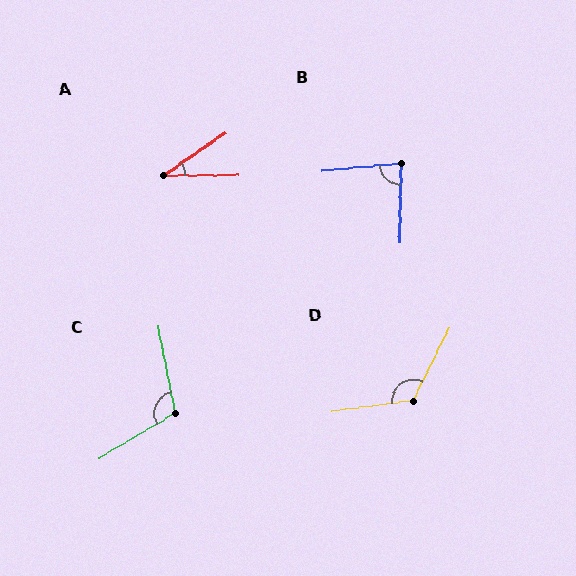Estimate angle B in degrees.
Approximately 84 degrees.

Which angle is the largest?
D, at approximately 124 degrees.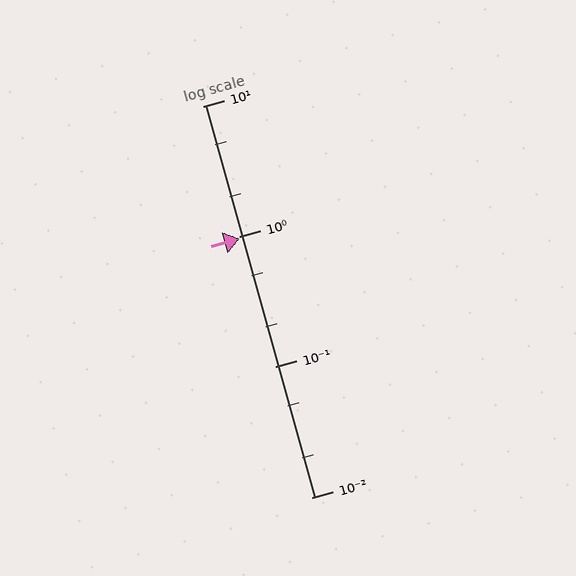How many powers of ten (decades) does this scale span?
The scale spans 3 decades, from 0.01 to 10.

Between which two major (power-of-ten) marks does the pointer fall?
The pointer is between 0.1 and 1.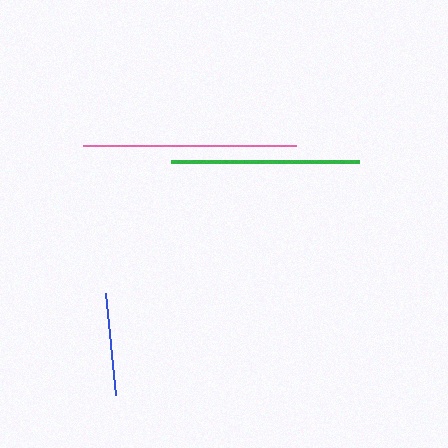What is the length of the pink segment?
The pink segment is approximately 212 pixels long.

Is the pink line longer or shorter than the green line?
The pink line is longer than the green line.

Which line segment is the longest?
The pink line is the longest at approximately 212 pixels.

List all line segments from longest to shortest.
From longest to shortest: pink, green, blue.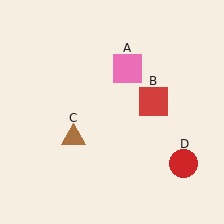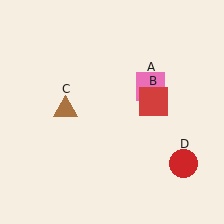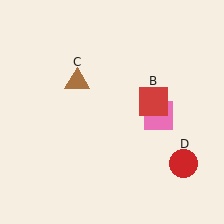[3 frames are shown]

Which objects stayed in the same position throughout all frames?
Red square (object B) and red circle (object D) remained stationary.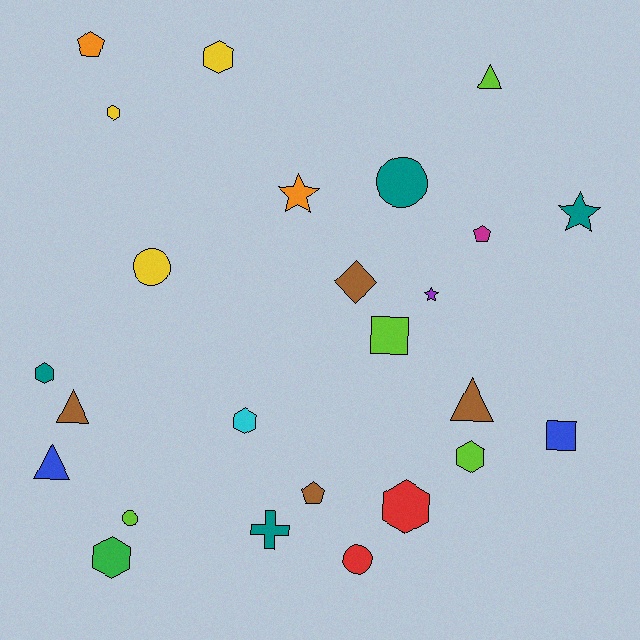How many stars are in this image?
There are 3 stars.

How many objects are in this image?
There are 25 objects.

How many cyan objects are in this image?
There is 1 cyan object.